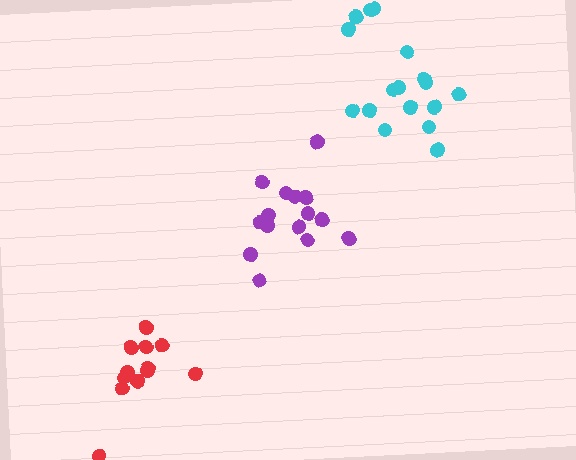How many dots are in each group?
Group 1: 15 dots, Group 2: 12 dots, Group 3: 17 dots (44 total).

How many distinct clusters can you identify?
There are 3 distinct clusters.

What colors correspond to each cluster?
The clusters are colored: purple, red, cyan.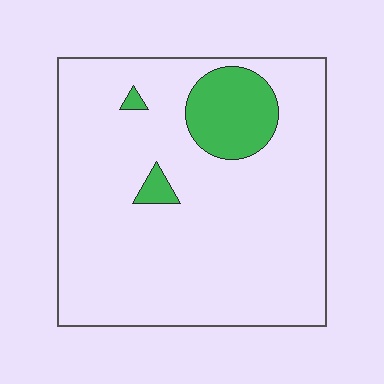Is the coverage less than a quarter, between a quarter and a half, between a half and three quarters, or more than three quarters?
Less than a quarter.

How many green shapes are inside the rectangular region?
3.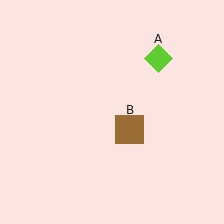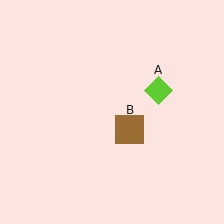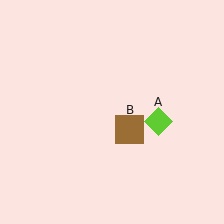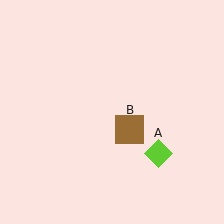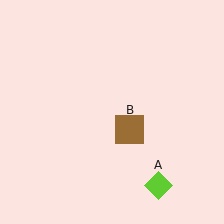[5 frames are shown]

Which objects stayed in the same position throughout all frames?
Brown square (object B) remained stationary.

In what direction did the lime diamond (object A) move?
The lime diamond (object A) moved down.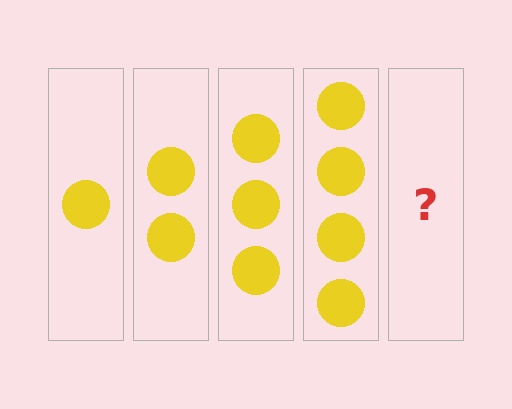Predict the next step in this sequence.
The next step is 5 circles.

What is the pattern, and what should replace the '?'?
The pattern is that each step adds one more circle. The '?' should be 5 circles.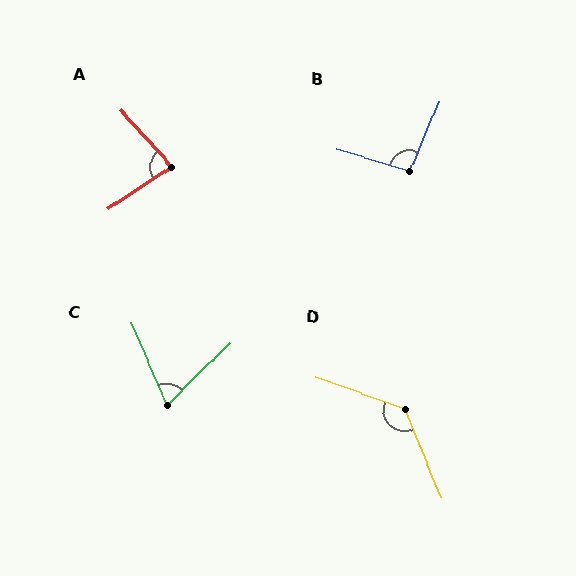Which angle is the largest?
D, at approximately 132 degrees.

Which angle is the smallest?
C, at approximately 68 degrees.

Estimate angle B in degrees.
Approximately 97 degrees.